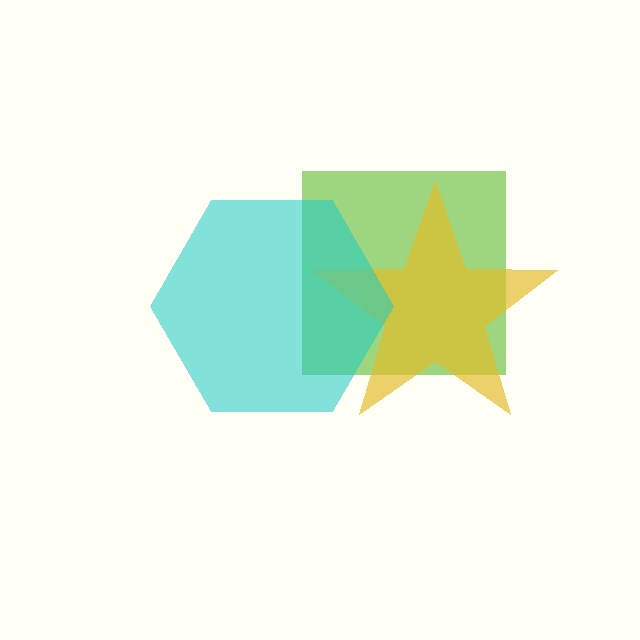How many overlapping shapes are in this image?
There are 3 overlapping shapes in the image.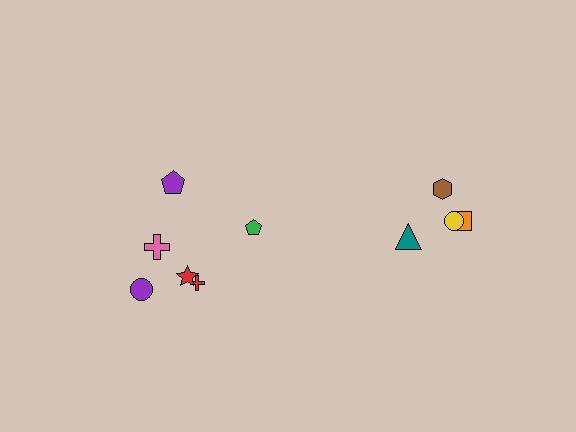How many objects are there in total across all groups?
There are 10 objects.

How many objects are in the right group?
There are 4 objects.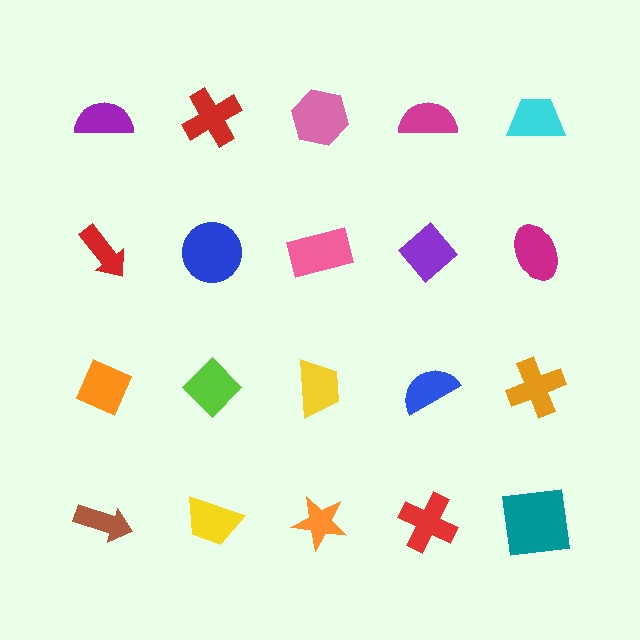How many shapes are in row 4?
5 shapes.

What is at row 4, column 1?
A brown arrow.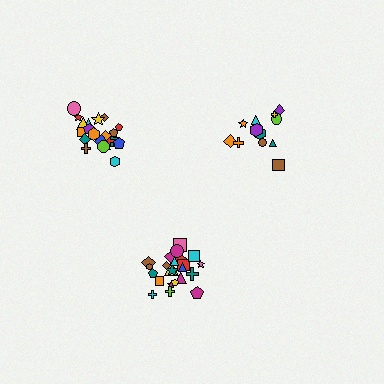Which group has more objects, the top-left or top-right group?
The top-left group.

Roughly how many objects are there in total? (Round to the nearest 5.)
Roughly 60 objects in total.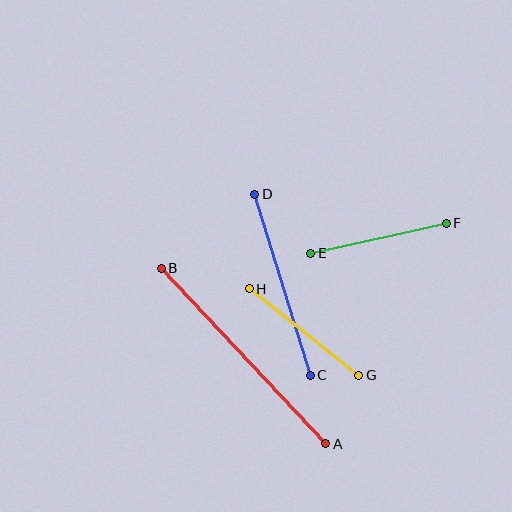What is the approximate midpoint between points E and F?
The midpoint is at approximately (379, 238) pixels.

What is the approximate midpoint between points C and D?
The midpoint is at approximately (282, 285) pixels.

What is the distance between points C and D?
The distance is approximately 189 pixels.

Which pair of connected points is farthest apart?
Points A and B are farthest apart.